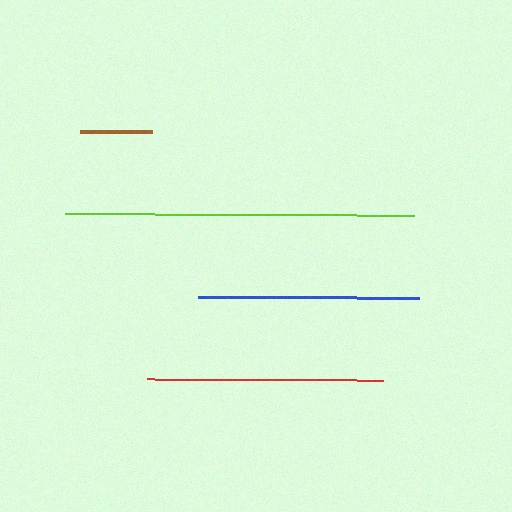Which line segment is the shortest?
The brown line is the shortest at approximately 72 pixels.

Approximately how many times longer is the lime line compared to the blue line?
The lime line is approximately 1.6 times the length of the blue line.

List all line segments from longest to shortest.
From longest to shortest: lime, red, blue, brown.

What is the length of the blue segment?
The blue segment is approximately 220 pixels long.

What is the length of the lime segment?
The lime segment is approximately 349 pixels long.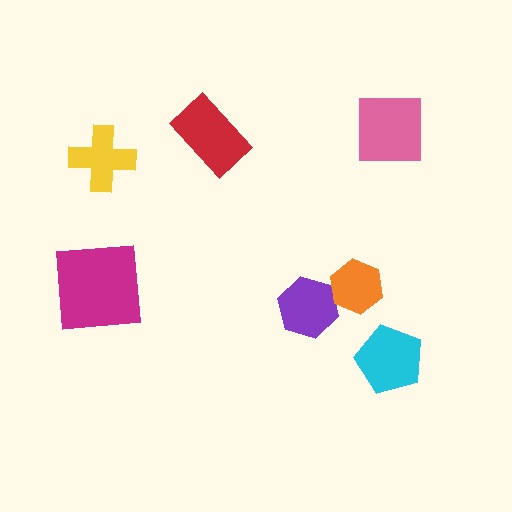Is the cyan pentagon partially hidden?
No, no other shape covers it.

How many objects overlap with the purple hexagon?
1 object overlaps with the purple hexagon.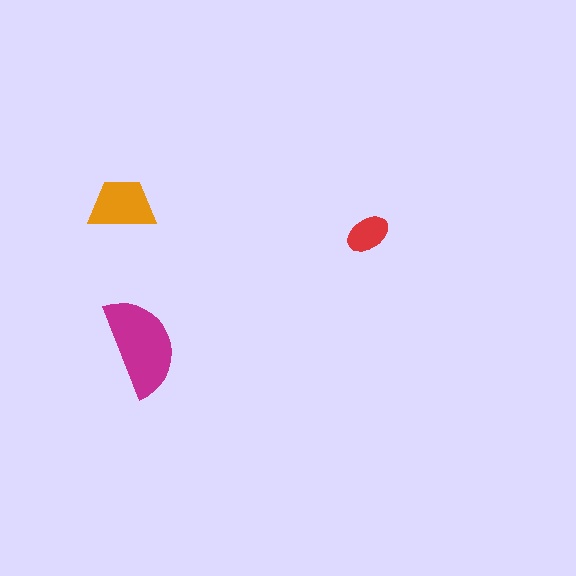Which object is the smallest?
The red ellipse.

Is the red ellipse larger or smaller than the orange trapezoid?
Smaller.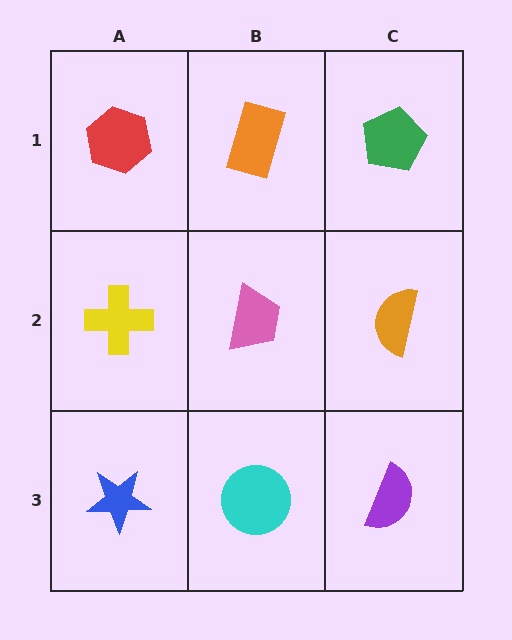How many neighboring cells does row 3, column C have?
2.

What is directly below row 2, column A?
A blue star.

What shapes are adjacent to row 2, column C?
A green pentagon (row 1, column C), a purple semicircle (row 3, column C), a pink trapezoid (row 2, column B).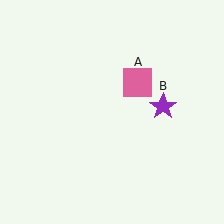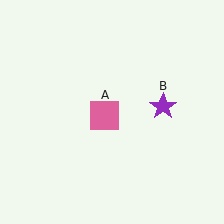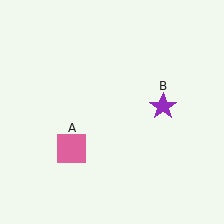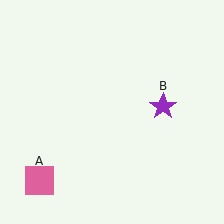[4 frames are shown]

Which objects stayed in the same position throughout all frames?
Purple star (object B) remained stationary.